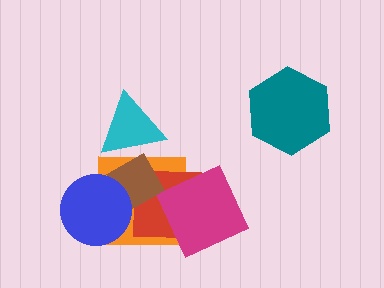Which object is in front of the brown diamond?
The blue circle is in front of the brown diamond.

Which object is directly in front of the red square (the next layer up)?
The magenta square is directly in front of the red square.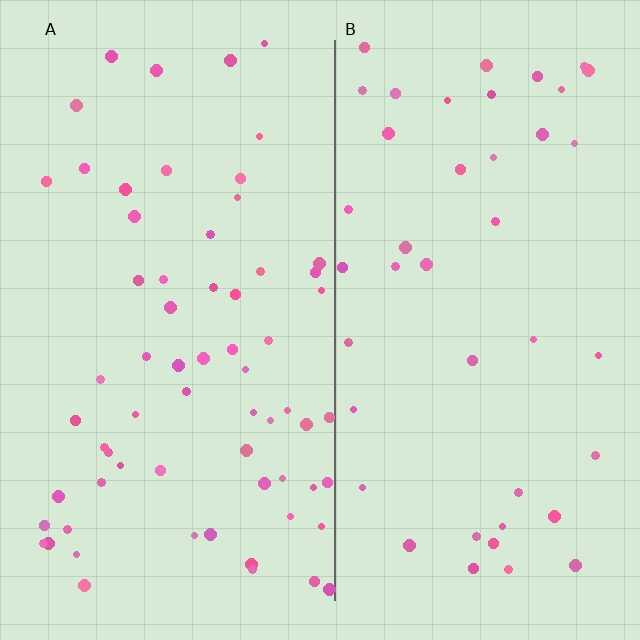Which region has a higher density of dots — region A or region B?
A (the left).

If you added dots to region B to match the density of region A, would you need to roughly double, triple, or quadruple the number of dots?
Approximately double.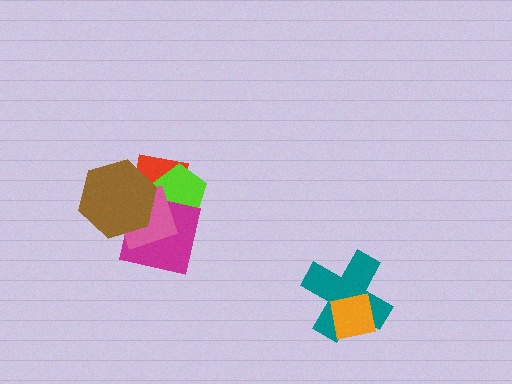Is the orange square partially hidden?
No, no other shape covers it.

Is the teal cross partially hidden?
Yes, it is partially covered by another shape.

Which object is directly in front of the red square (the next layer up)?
The lime pentagon is directly in front of the red square.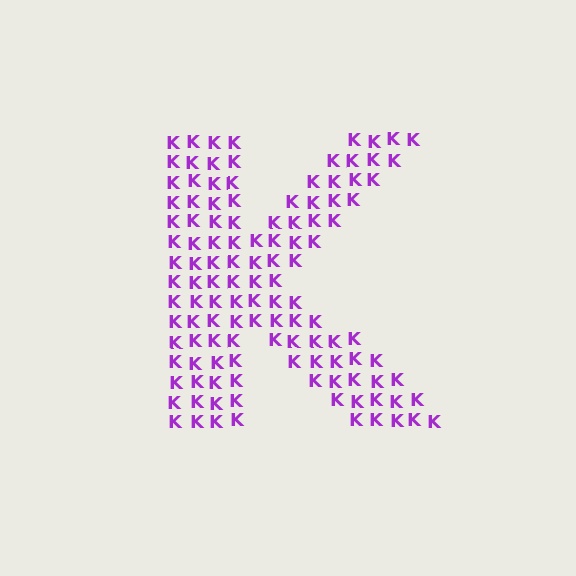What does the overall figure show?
The overall figure shows the letter K.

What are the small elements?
The small elements are letter K's.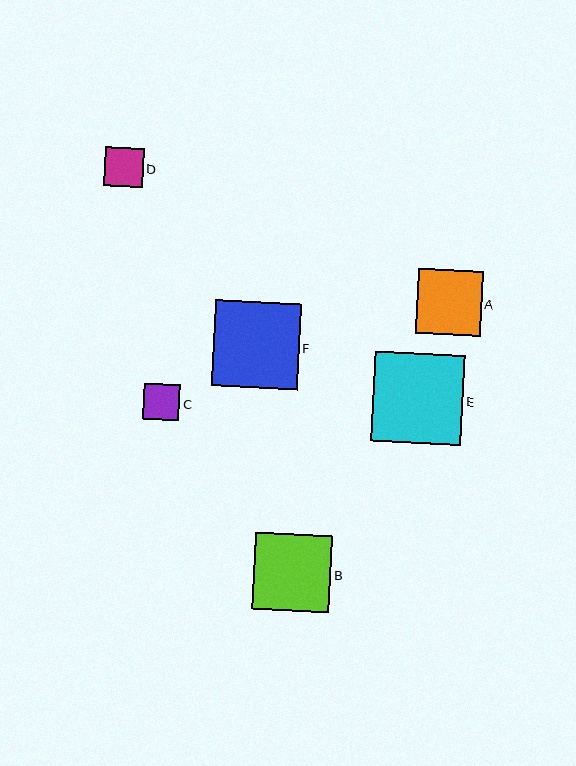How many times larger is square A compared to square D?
Square A is approximately 1.7 times the size of square D.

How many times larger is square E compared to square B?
Square E is approximately 1.2 times the size of square B.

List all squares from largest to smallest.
From largest to smallest: E, F, B, A, D, C.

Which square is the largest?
Square E is the largest with a size of approximately 90 pixels.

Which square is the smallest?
Square C is the smallest with a size of approximately 36 pixels.